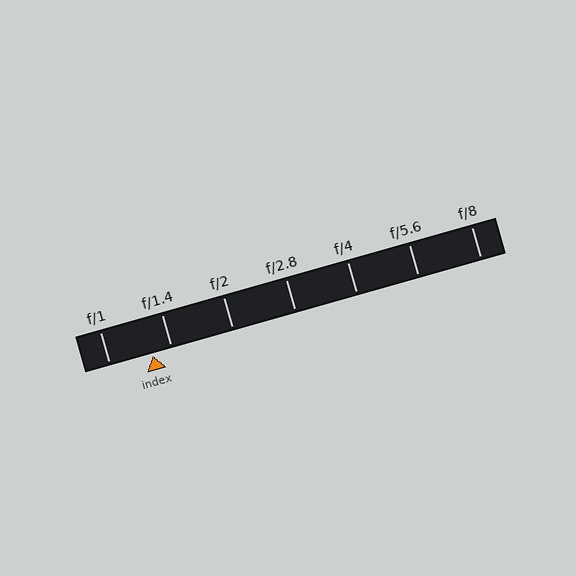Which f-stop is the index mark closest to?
The index mark is closest to f/1.4.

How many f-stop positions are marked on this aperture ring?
There are 7 f-stop positions marked.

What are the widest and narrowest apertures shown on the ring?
The widest aperture shown is f/1 and the narrowest is f/8.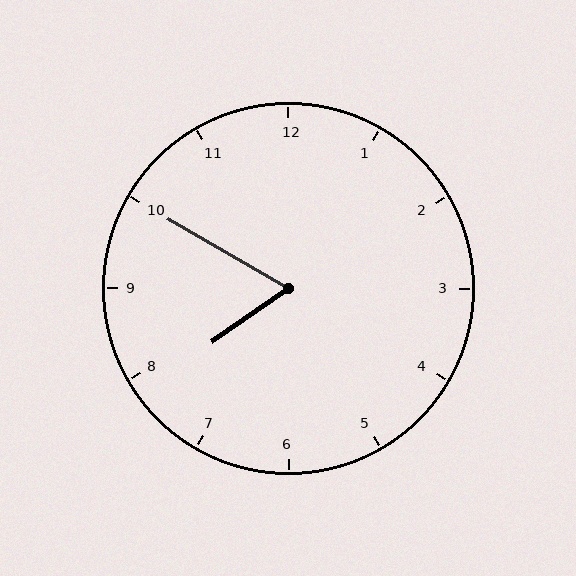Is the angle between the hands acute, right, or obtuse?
It is acute.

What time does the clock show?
7:50.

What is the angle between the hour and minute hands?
Approximately 65 degrees.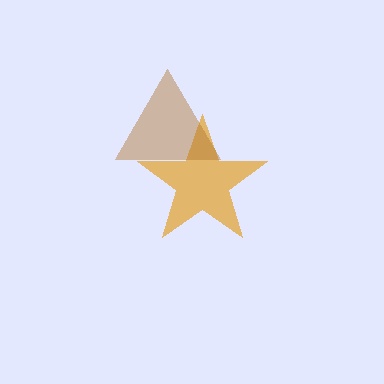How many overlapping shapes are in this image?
There are 2 overlapping shapes in the image.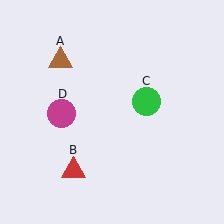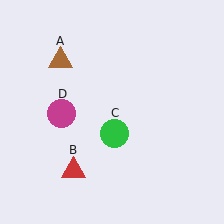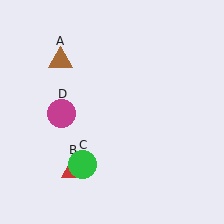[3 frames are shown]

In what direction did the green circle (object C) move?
The green circle (object C) moved down and to the left.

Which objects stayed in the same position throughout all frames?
Brown triangle (object A) and red triangle (object B) and magenta circle (object D) remained stationary.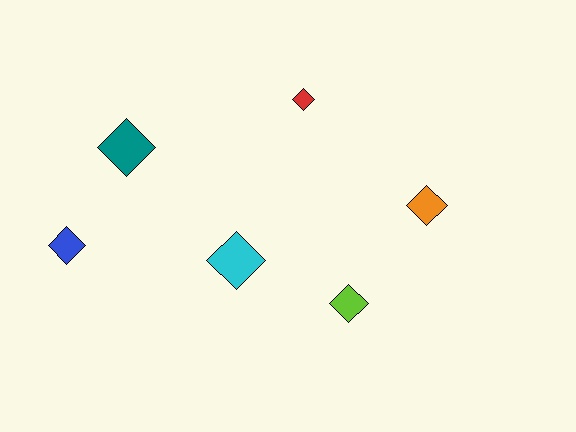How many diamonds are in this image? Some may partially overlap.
There are 6 diamonds.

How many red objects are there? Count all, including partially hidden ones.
There is 1 red object.